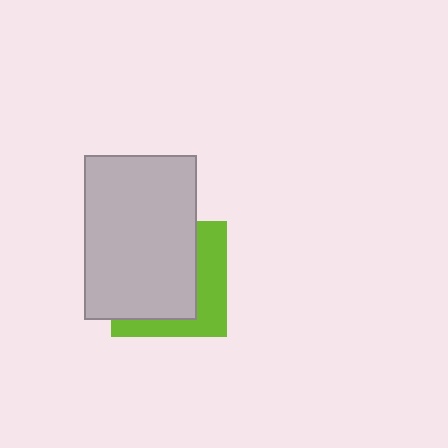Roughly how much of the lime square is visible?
A small part of it is visible (roughly 37%).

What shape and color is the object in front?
The object in front is a light gray rectangle.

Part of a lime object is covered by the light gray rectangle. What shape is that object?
It is a square.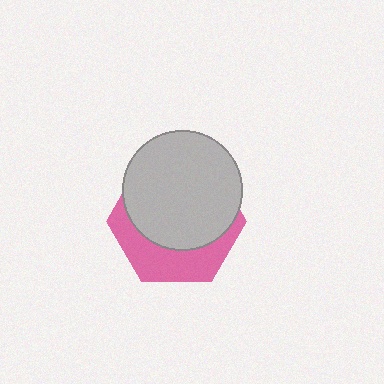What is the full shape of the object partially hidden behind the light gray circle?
The partially hidden object is a pink hexagon.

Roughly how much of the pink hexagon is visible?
A small part of it is visible (roughly 36%).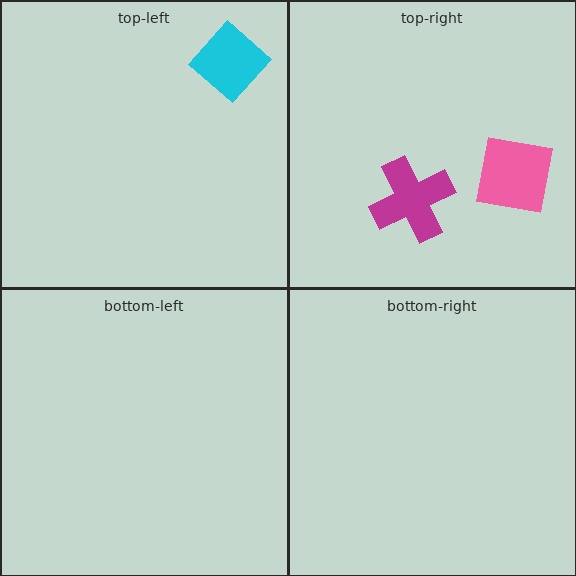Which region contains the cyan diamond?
The top-left region.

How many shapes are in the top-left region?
1.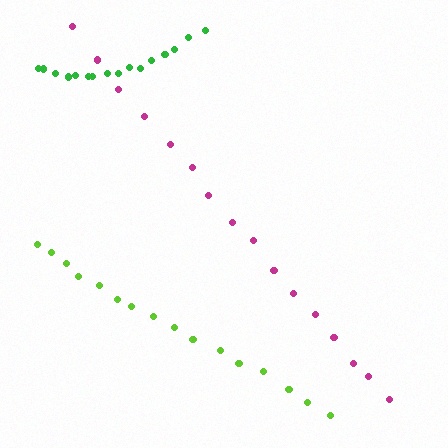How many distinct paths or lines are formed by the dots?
There are 3 distinct paths.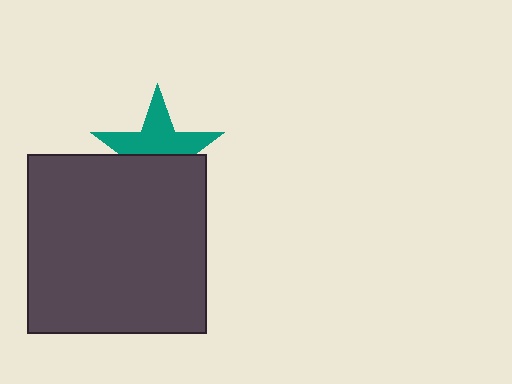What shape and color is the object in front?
The object in front is a dark gray square.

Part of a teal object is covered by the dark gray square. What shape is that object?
It is a star.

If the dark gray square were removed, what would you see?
You would see the complete teal star.